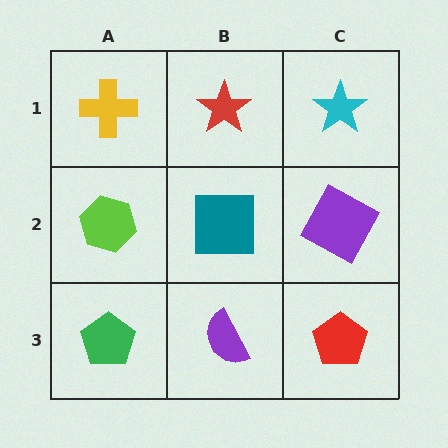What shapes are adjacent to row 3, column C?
A purple square (row 2, column C), a purple semicircle (row 3, column B).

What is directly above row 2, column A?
A yellow cross.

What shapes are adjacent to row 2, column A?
A yellow cross (row 1, column A), a green pentagon (row 3, column A), a teal square (row 2, column B).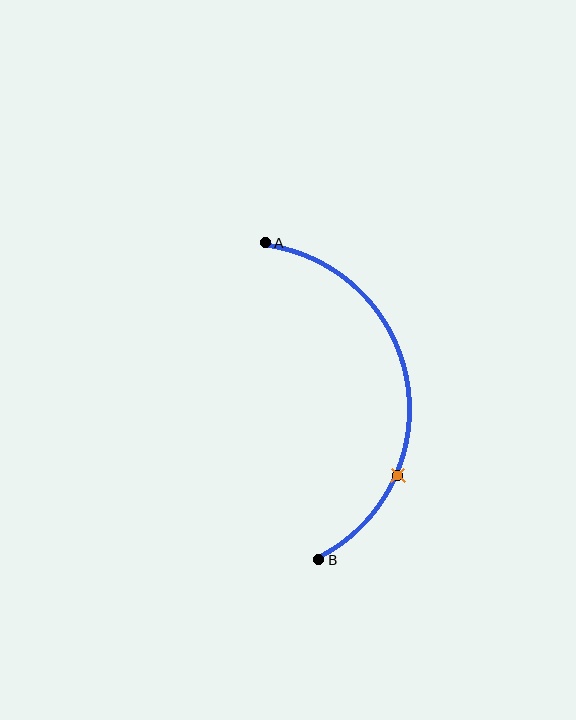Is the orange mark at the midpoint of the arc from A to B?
No. The orange mark lies on the arc but is closer to endpoint B. The arc midpoint would be at the point on the curve equidistant along the arc from both A and B.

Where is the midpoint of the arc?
The arc midpoint is the point on the curve farthest from the straight line joining A and B. It sits to the right of that line.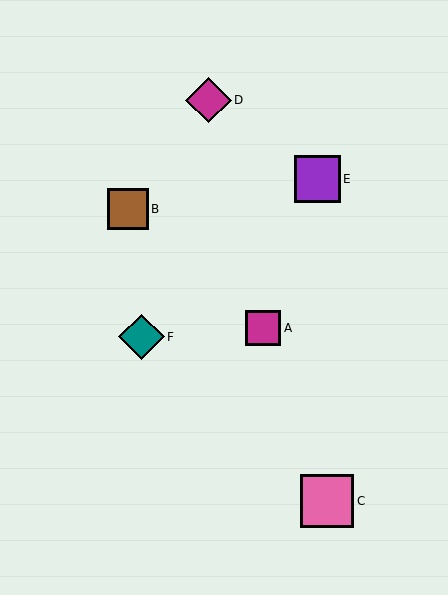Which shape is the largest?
The pink square (labeled C) is the largest.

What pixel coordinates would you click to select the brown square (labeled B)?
Click at (128, 209) to select the brown square B.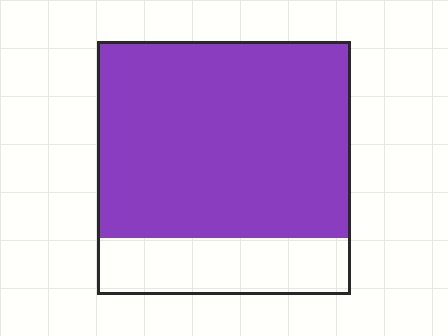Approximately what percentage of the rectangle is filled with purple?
Approximately 80%.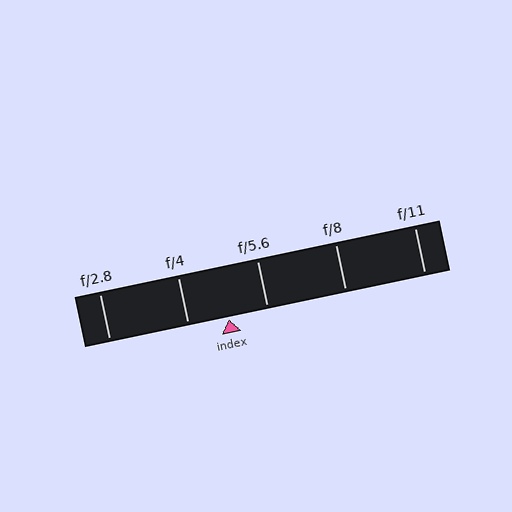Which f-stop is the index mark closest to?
The index mark is closest to f/5.6.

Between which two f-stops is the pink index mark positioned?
The index mark is between f/4 and f/5.6.